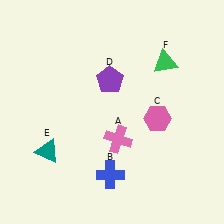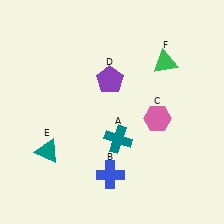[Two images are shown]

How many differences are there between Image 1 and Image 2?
There is 1 difference between the two images.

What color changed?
The cross (A) changed from pink in Image 1 to teal in Image 2.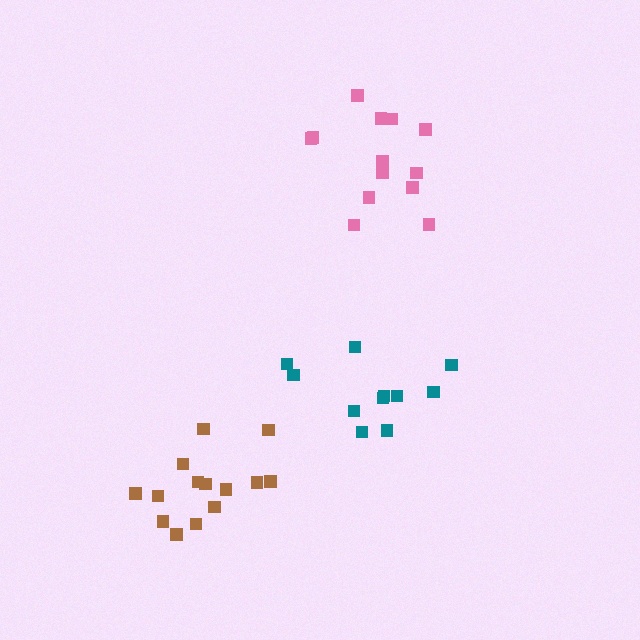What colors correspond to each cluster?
The clusters are colored: teal, brown, pink.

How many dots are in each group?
Group 1: 11 dots, Group 2: 14 dots, Group 3: 13 dots (38 total).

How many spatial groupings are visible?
There are 3 spatial groupings.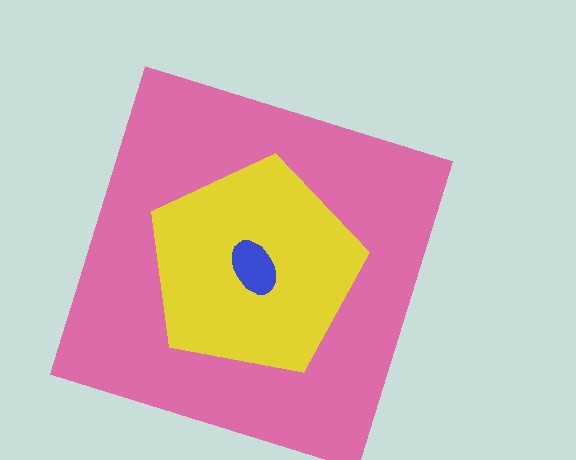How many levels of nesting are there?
3.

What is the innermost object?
The blue ellipse.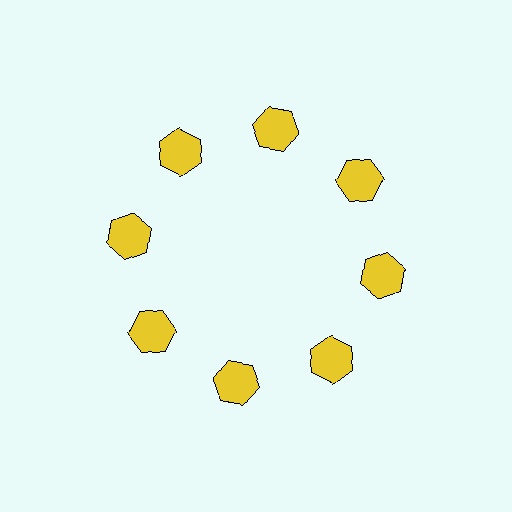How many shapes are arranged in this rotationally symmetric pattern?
There are 8 shapes, arranged in 8 groups of 1.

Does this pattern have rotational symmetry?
Yes, this pattern has 8-fold rotational symmetry. It looks the same after rotating 45 degrees around the center.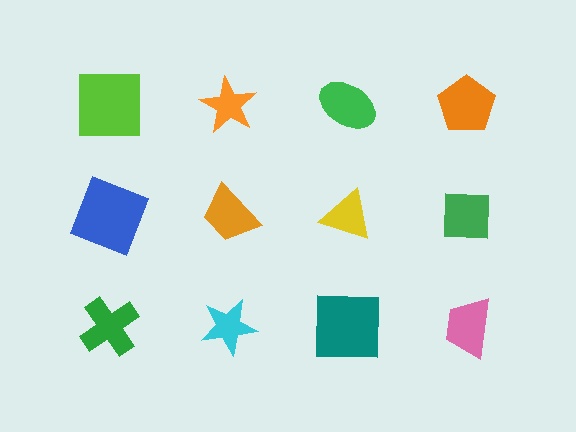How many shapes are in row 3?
4 shapes.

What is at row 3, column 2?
A cyan star.